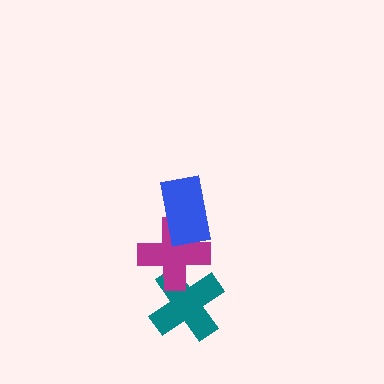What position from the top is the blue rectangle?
The blue rectangle is 1st from the top.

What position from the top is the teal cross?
The teal cross is 3rd from the top.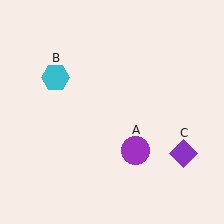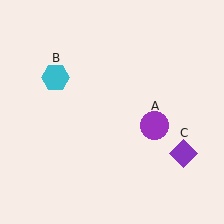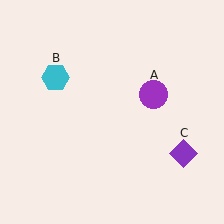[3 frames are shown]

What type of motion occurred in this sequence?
The purple circle (object A) rotated counterclockwise around the center of the scene.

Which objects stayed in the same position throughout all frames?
Cyan hexagon (object B) and purple diamond (object C) remained stationary.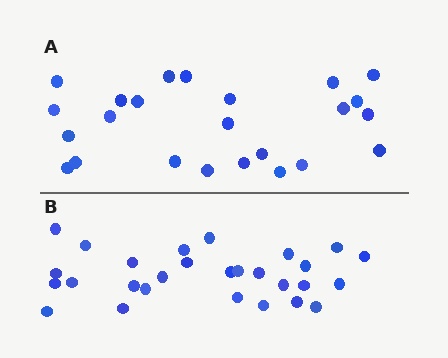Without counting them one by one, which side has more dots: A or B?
Region B (the bottom region) has more dots.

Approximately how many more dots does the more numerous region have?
Region B has about 4 more dots than region A.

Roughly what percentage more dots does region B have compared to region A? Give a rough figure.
About 15% more.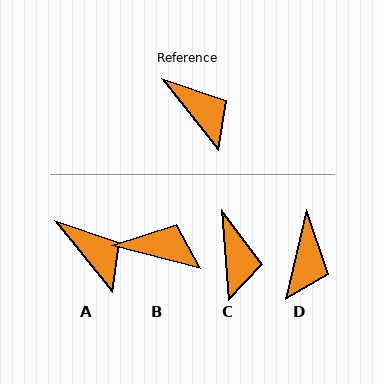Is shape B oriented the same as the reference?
No, it is off by about 37 degrees.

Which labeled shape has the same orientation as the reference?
A.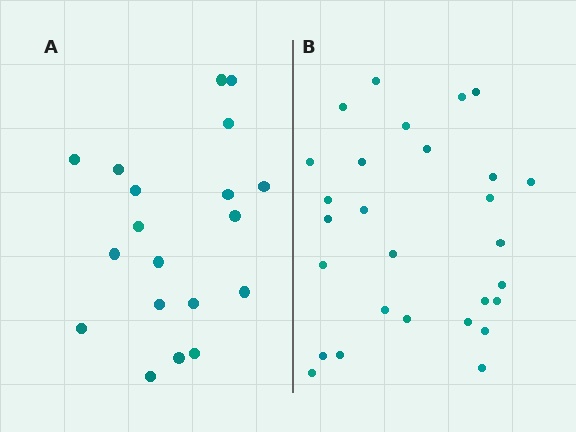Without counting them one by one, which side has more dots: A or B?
Region B (the right region) has more dots.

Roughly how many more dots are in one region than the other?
Region B has roughly 8 or so more dots than region A.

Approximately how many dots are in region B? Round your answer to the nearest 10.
About 30 dots. (The exact count is 28, which rounds to 30.)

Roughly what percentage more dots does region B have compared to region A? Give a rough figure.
About 45% more.